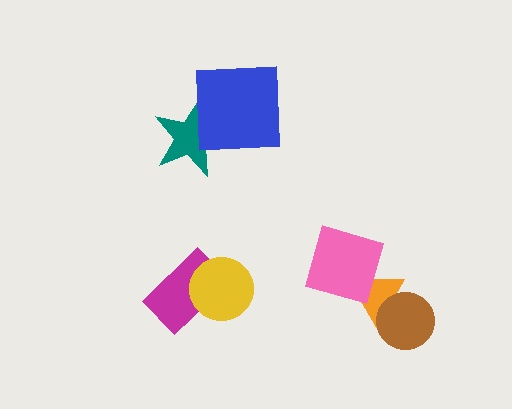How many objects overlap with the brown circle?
1 object overlaps with the brown circle.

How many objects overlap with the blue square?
1 object overlaps with the blue square.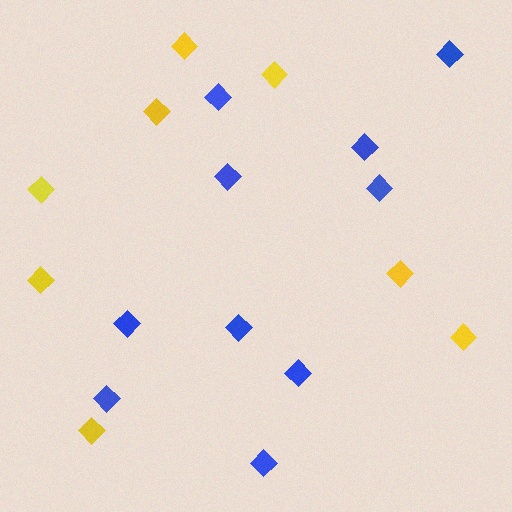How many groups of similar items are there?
There are 2 groups: one group of yellow diamonds (8) and one group of blue diamonds (10).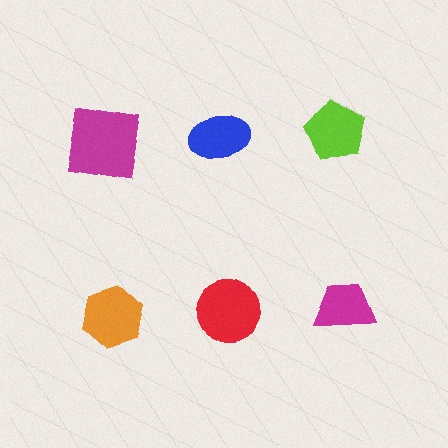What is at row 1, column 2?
A blue ellipse.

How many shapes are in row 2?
3 shapes.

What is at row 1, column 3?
A lime pentagon.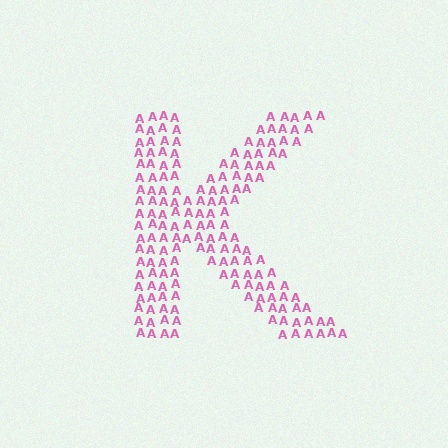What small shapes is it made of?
It is made of small letter A's.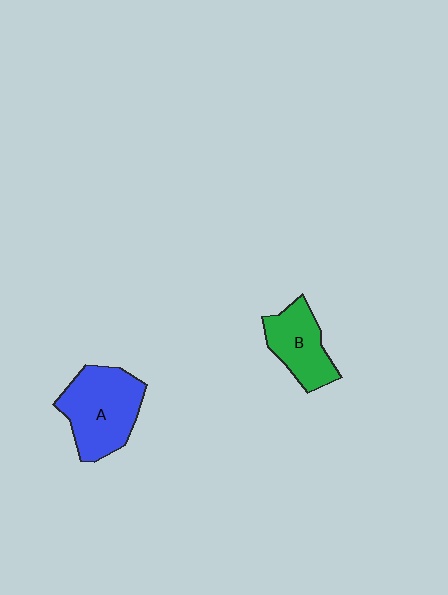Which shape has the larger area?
Shape A (blue).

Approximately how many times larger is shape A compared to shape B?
Approximately 1.4 times.